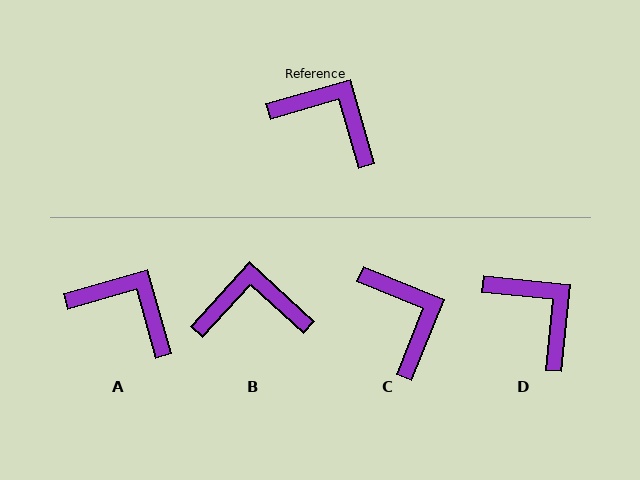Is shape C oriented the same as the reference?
No, it is off by about 38 degrees.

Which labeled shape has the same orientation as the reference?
A.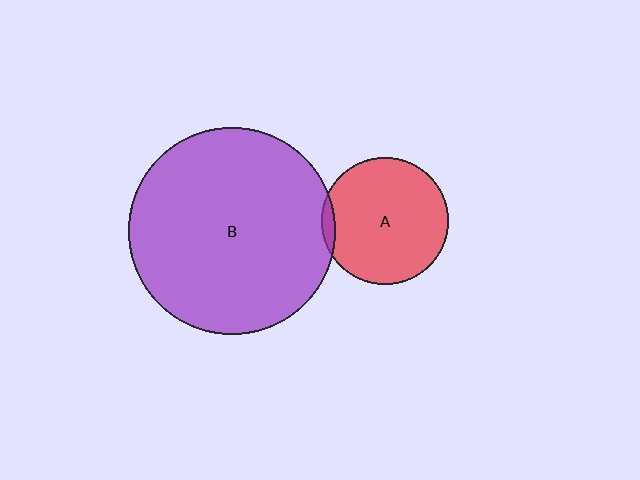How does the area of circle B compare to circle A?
Approximately 2.7 times.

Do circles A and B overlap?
Yes.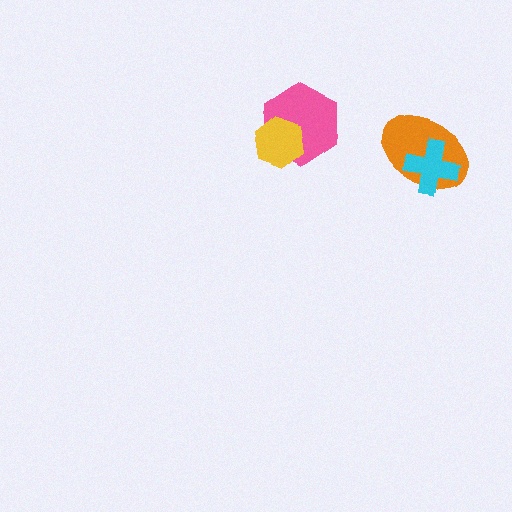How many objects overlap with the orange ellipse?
1 object overlaps with the orange ellipse.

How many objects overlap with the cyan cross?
1 object overlaps with the cyan cross.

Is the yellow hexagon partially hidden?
No, no other shape covers it.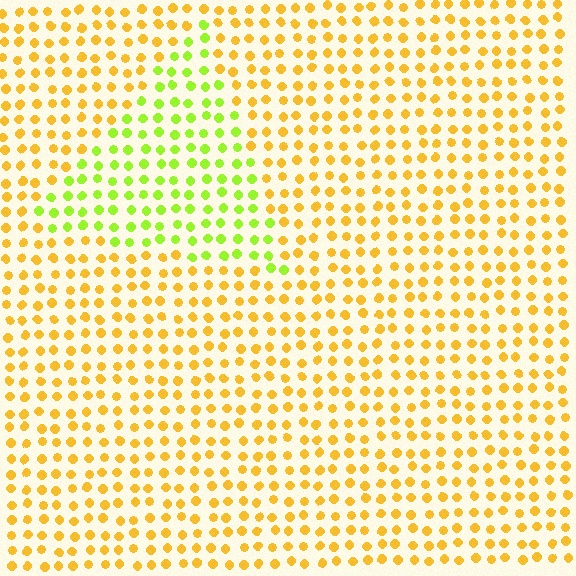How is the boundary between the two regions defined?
The boundary is defined purely by a slight shift in hue (about 45 degrees). Spacing, size, and orientation are identical on both sides.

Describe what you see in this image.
The image is filled with small yellow elements in a uniform arrangement. A triangle-shaped region is visible where the elements are tinted to a slightly different hue, forming a subtle color boundary.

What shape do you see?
I see a triangle.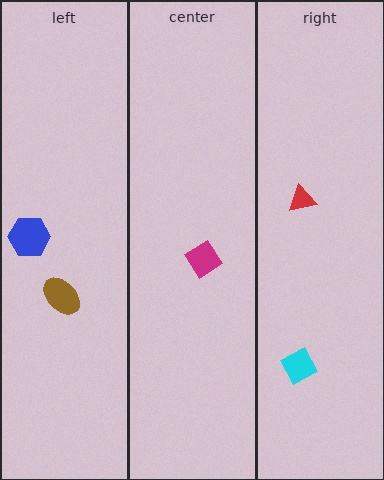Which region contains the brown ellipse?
The left region.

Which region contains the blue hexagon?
The left region.